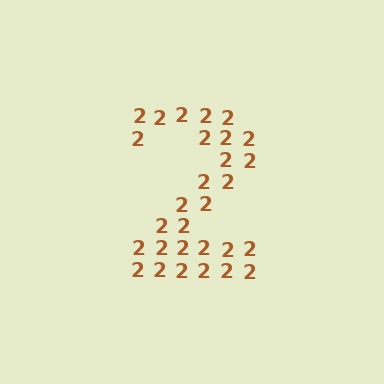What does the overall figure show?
The overall figure shows the digit 2.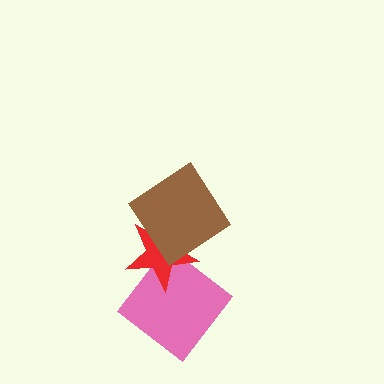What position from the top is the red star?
The red star is 2nd from the top.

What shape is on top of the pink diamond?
The red star is on top of the pink diamond.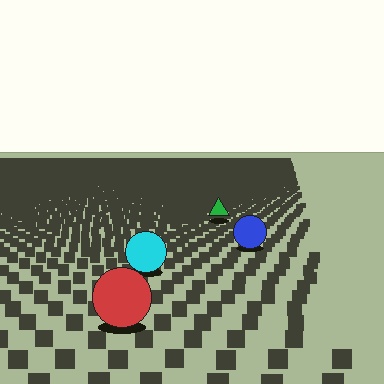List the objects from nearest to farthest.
From nearest to farthest: the red circle, the cyan circle, the blue circle, the green triangle.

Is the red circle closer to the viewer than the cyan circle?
Yes. The red circle is closer — you can tell from the texture gradient: the ground texture is coarser near it.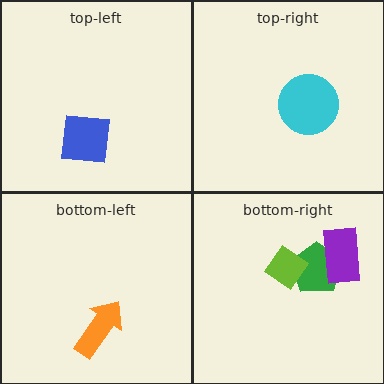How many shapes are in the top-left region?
1.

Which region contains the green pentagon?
The bottom-right region.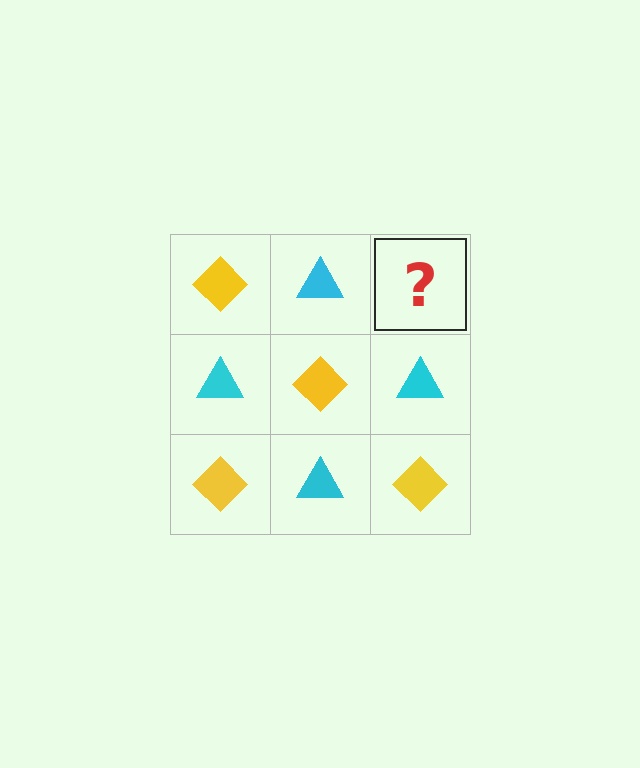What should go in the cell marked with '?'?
The missing cell should contain a yellow diamond.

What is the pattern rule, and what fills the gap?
The rule is that it alternates yellow diamond and cyan triangle in a checkerboard pattern. The gap should be filled with a yellow diamond.